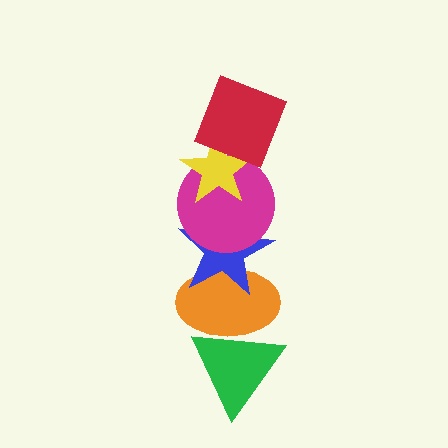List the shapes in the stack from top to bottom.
From top to bottom: the red square, the yellow star, the magenta circle, the blue star, the orange ellipse, the green triangle.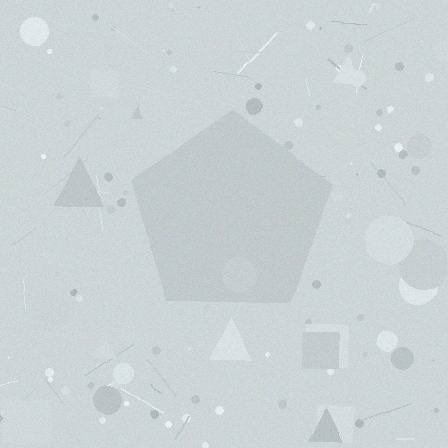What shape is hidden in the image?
A pentagon is hidden in the image.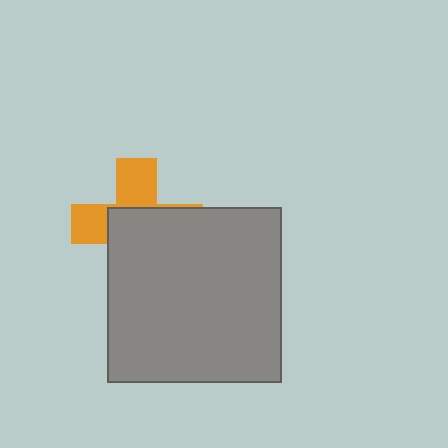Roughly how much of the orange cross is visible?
A small part of it is visible (roughly 41%).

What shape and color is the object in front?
The object in front is a gray square.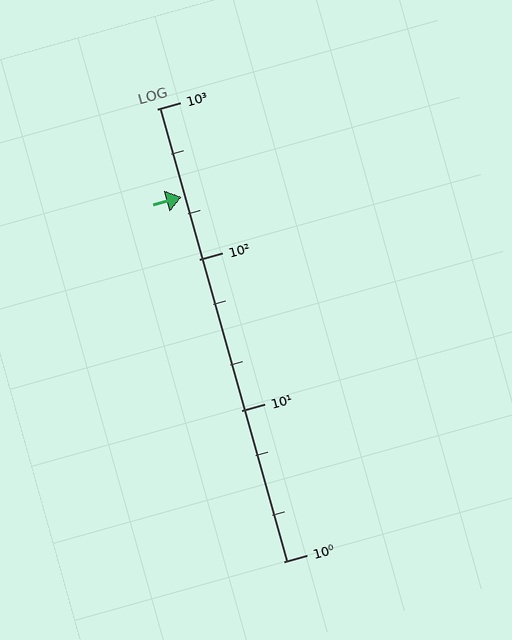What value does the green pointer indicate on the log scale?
The pointer indicates approximately 260.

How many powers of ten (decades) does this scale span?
The scale spans 3 decades, from 1 to 1000.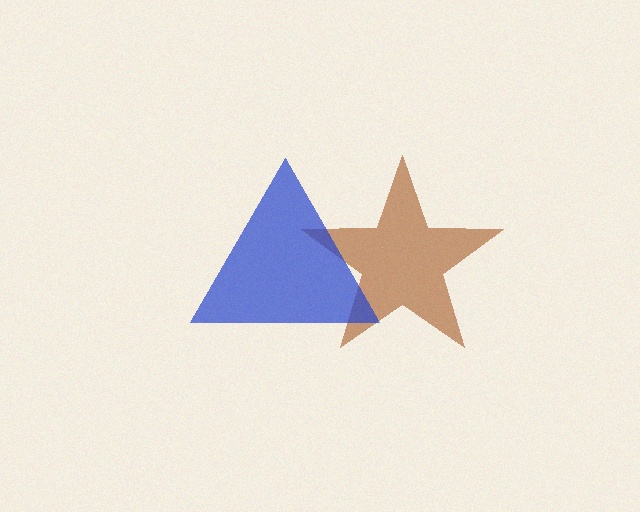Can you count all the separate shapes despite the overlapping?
Yes, there are 2 separate shapes.